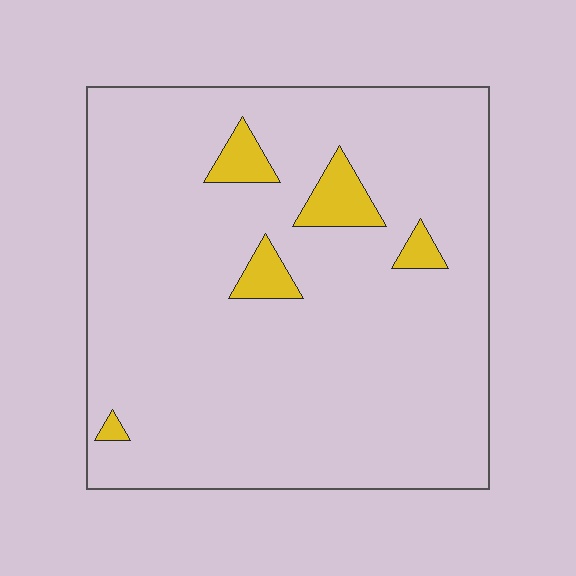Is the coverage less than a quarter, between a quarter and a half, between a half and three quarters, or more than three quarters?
Less than a quarter.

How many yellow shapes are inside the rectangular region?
5.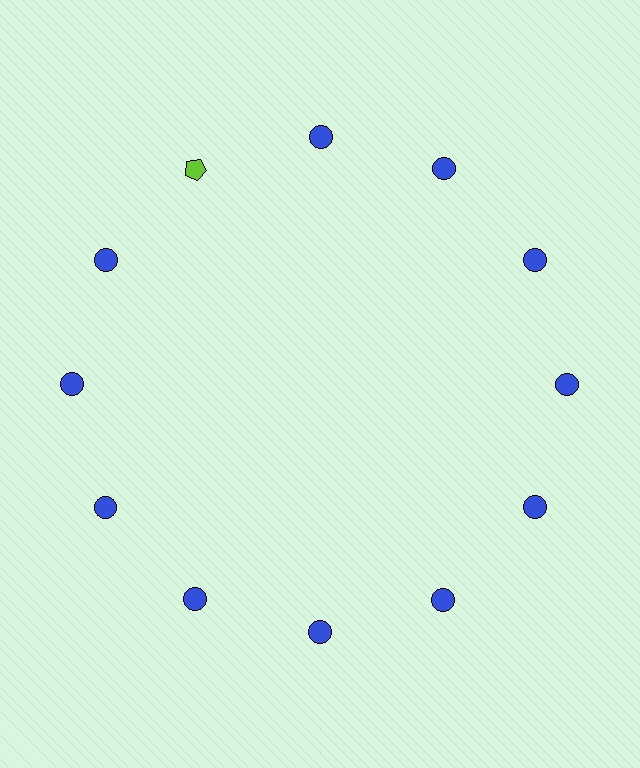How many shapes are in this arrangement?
There are 12 shapes arranged in a ring pattern.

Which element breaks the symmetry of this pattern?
The lime pentagon at roughly the 11 o'clock position breaks the symmetry. All other shapes are blue circles.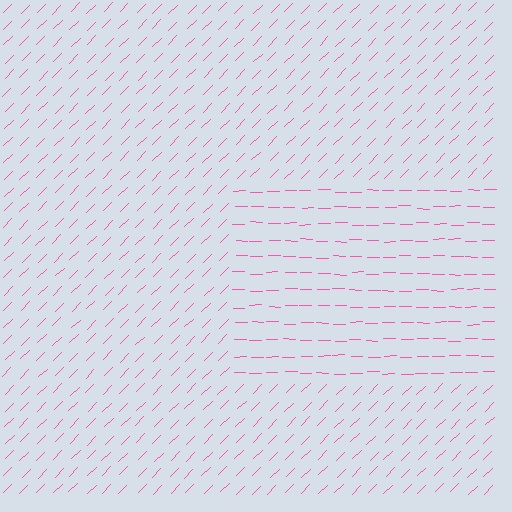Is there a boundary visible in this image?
Yes, there is a texture boundary formed by a change in line orientation.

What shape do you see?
I see a rectangle.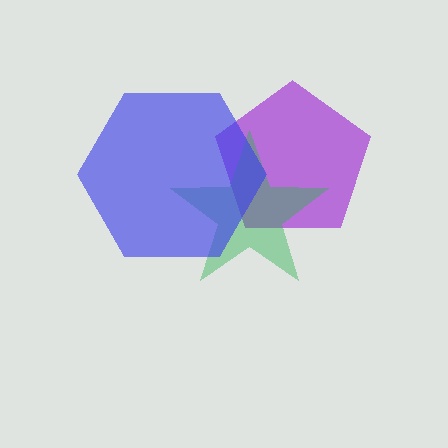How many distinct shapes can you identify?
There are 3 distinct shapes: a purple pentagon, a green star, a blue hexagon.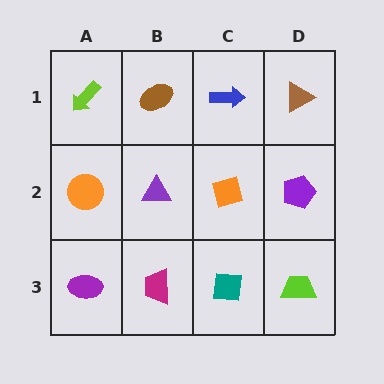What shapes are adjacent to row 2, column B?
A brown ellipse (row 1, column B), a magenta trapezoid (row 3, column B), an orange circle (row 2, column A), an orange square (row 2, column C).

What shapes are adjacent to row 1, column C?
An orange square (row 2, column C), a brown ellipse (row 1, column B), a brown triangle (row 1, column D).